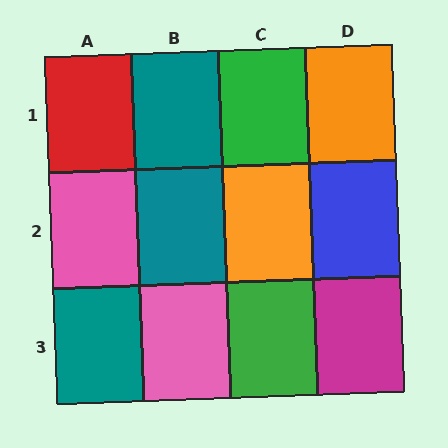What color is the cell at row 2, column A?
Pink.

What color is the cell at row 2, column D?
Blue.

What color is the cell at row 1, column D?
Orange.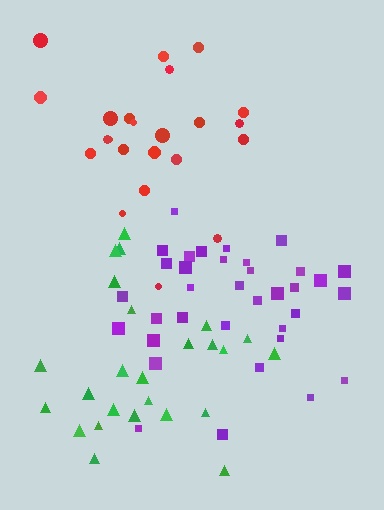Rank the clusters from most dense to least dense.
purple, red, green.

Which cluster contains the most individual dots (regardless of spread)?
Purple (35).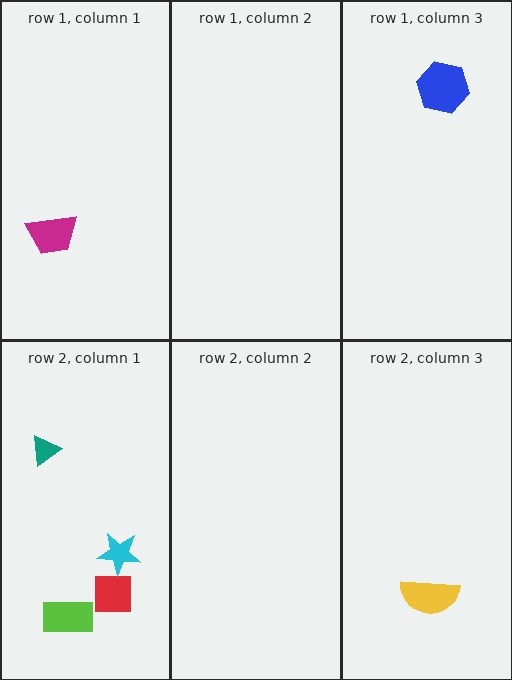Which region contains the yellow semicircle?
The row 2, column 3 region.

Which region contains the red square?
The row 2, column 1 region.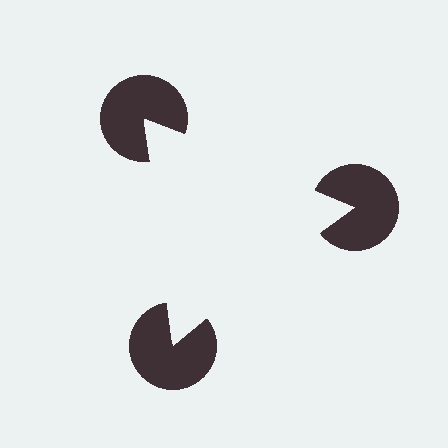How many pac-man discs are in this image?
There are 3 — one at each vertex of the illusory triangle.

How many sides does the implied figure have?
3 sides.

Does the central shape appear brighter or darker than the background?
It typically appears slightly brighter than the background, even though no actual brightness change is drawn.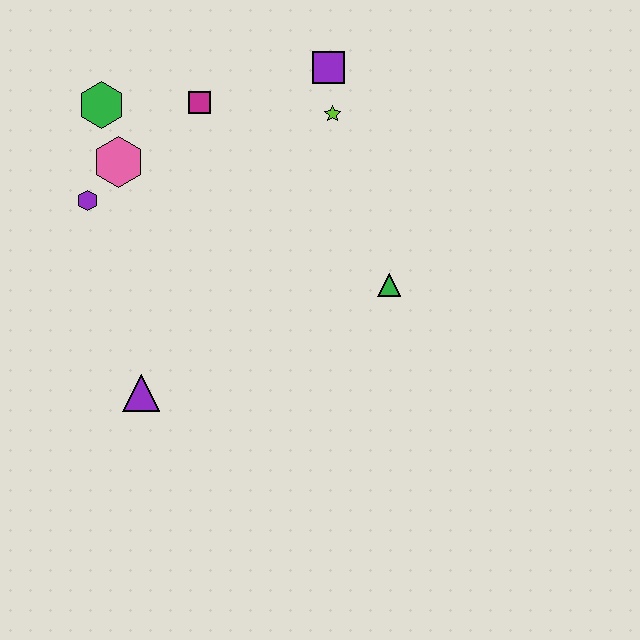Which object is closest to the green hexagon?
The pink hexagon is closest to the green hexagon.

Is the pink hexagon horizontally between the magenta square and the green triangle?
No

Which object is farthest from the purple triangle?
The purple square is farthest from the purple triangle.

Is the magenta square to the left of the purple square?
Yes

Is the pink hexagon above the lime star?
No